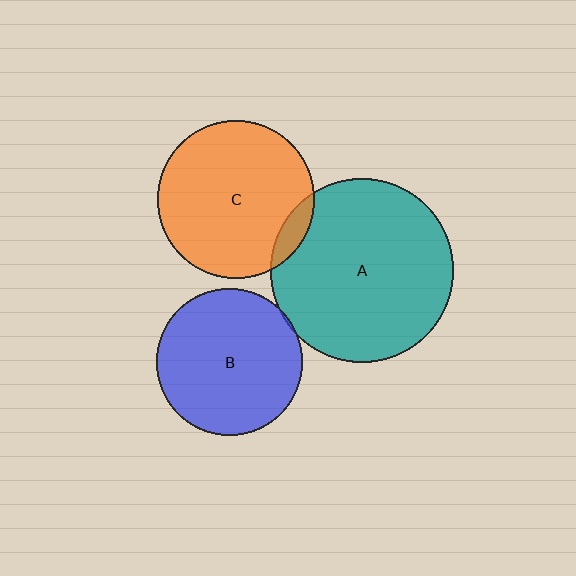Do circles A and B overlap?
Yes.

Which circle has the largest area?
Circle A (teal).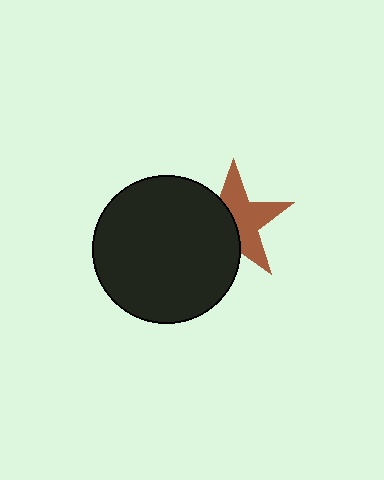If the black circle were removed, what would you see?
You would see the complete brown star.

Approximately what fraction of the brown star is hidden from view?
Roughly 46% of the brown star is hidden behind the black circle.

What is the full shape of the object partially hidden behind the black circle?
The partially hidden object is a brown star.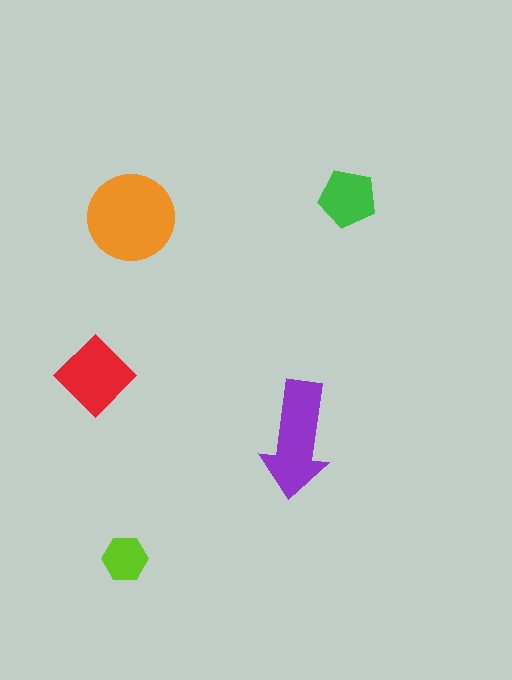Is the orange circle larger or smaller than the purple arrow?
Larger.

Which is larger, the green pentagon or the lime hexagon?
The green pentagon.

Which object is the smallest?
The lime hexagon.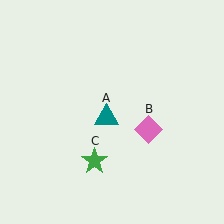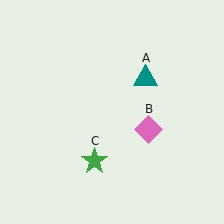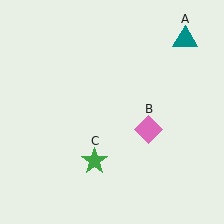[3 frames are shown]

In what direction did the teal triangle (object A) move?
The teal triangle (object A) moved up and to the right.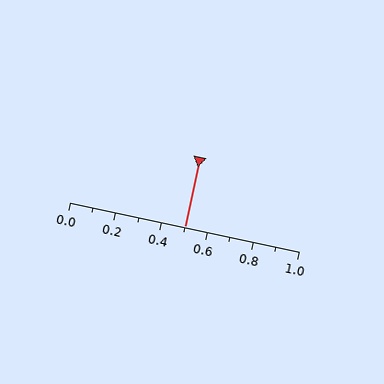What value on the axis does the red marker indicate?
The marker indicates approximately 0.5.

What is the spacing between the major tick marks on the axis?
The major ticks are spaced 0.2 apart.